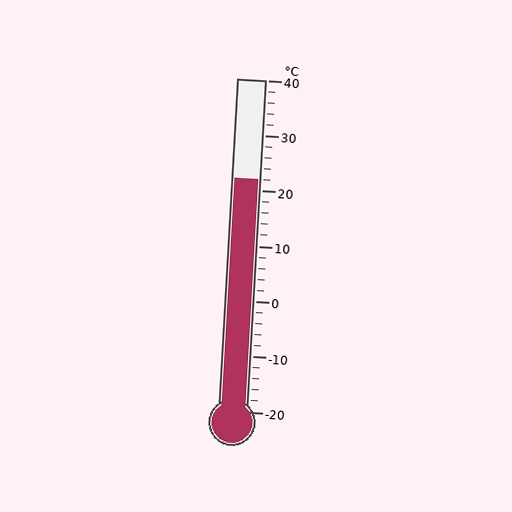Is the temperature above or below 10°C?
The temperature is above 10°C.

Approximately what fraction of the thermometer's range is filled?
The thermometer is filled to approximately 70% of its range.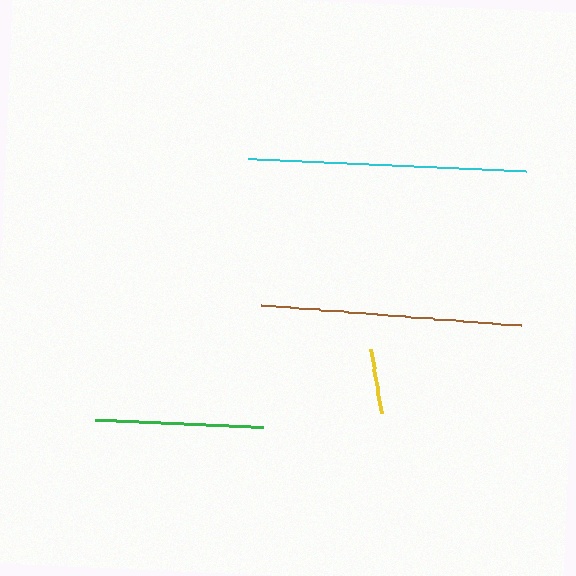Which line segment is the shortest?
The yellow line is the shortest at approximately 65 pixels.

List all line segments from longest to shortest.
From longest to shortest: cyan, brown, green, yellow.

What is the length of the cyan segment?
The cyan segment is approximately 279 pixels long.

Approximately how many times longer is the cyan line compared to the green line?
The cyan line is approximately 1.7 times the length of the green line.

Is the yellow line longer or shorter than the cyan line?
The cyan line is longer than the yellow line.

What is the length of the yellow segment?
The yellow segment is approximately 65 pixels long.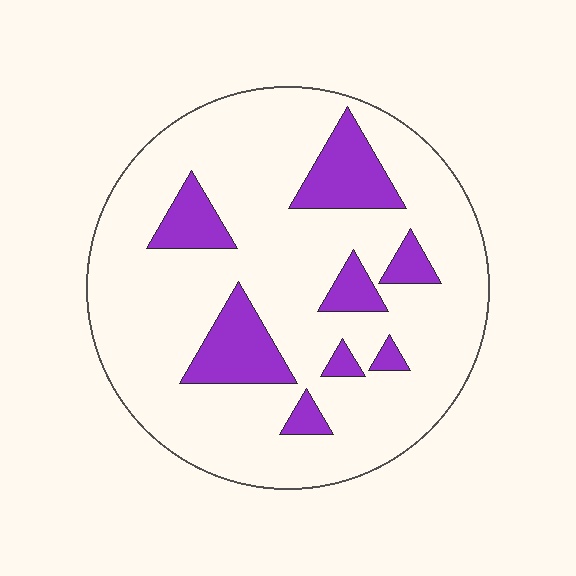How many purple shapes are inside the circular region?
8.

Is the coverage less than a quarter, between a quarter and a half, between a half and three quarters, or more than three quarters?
Less than a quarter.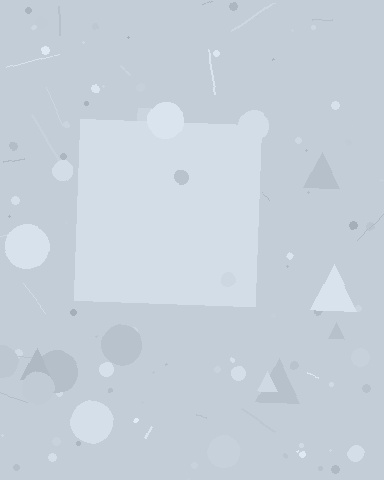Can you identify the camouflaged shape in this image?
The camouflaged shape is a square.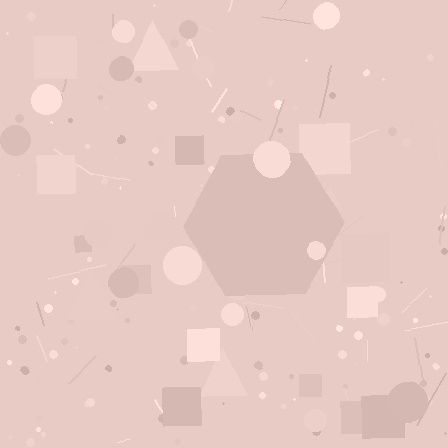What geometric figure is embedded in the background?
A hexagon is embedded in the background.